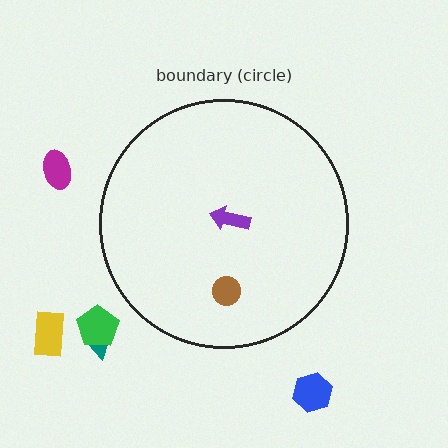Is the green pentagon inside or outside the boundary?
Outside.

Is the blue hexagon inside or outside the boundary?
Outside.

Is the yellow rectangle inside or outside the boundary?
Outside.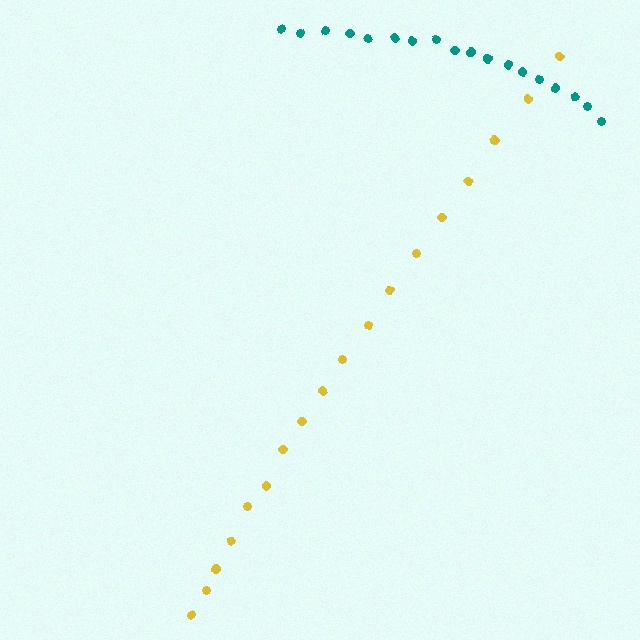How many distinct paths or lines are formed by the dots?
There are 2 distinct paths.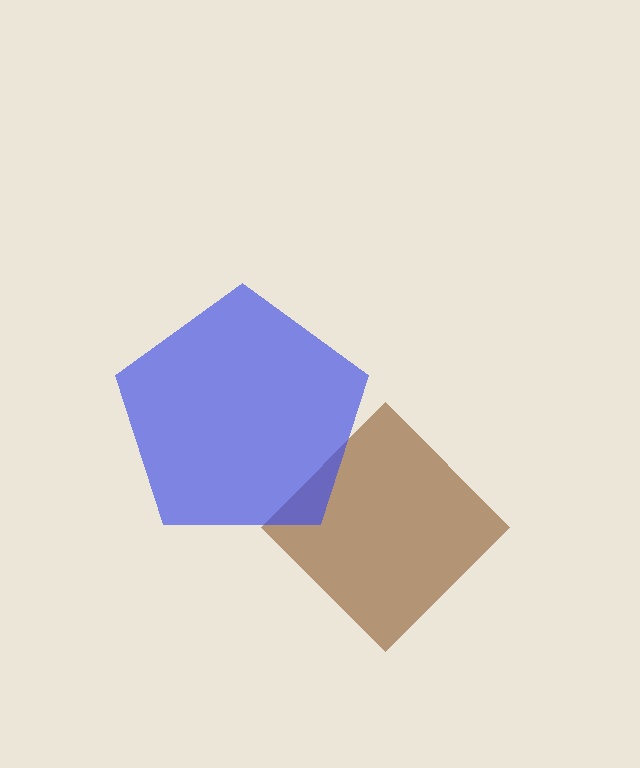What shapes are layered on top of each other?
The layered shapes are: a brown diamond, a blue pentagon.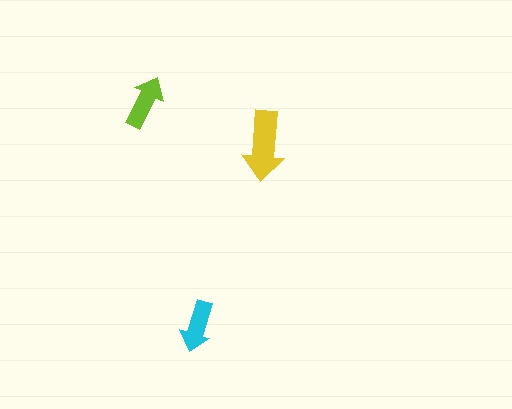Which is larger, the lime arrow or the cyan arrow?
The lime one.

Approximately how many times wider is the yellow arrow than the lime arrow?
About 1.5 times wider.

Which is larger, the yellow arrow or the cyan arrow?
The yellow one.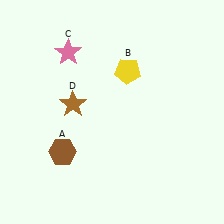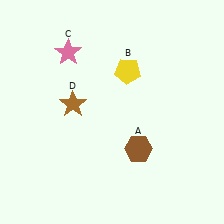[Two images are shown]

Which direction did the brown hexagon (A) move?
The brown hexagon (A) moved right.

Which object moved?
The brown hexagon (A) moved right.